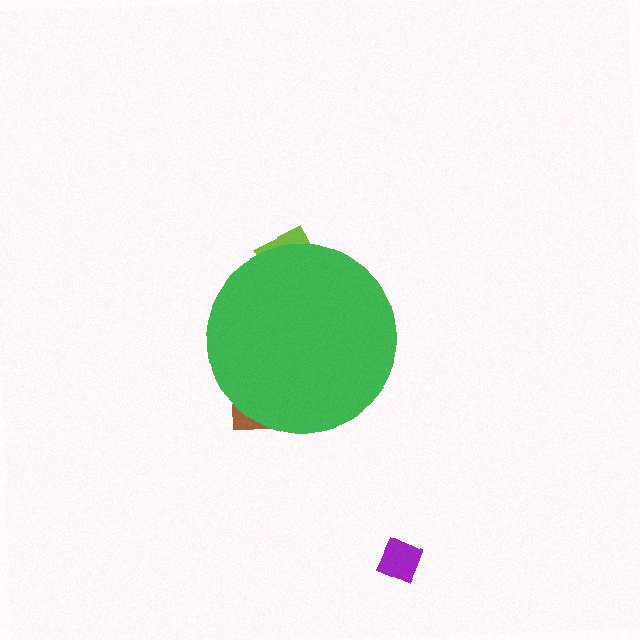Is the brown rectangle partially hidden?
Yes, the brown rectangle is partially hidden behind the green circle.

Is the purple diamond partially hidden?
No, the purple diamond is fully visible.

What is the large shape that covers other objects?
A green circle.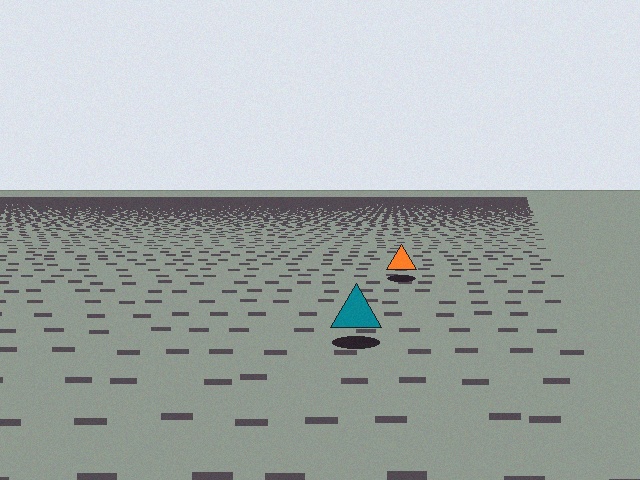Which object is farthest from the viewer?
The orange triangle is farthest from the viewer. It appears smaller and the ground texture around it is denser.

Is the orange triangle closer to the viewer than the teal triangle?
No. The teal triangle is closer — you can tell from the texture gradient: the ground texture is coarser near it.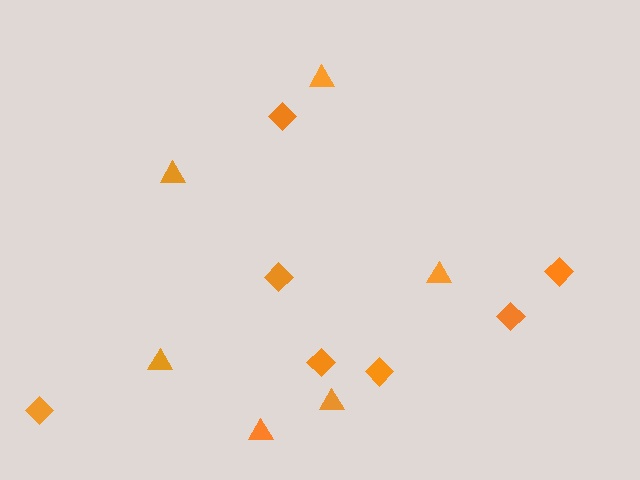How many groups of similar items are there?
There are 2 groups: one group of triangles (6) and one group of diamonds (7).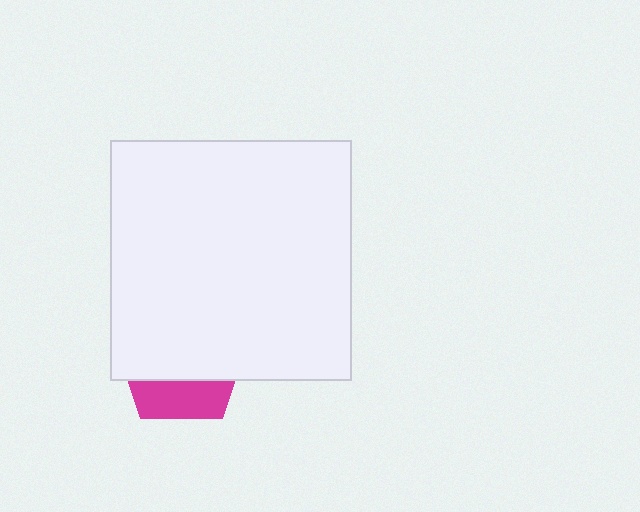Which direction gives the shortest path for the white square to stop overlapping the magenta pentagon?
Moving up gives the shortest separation.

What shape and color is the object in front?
The object in front is a white square.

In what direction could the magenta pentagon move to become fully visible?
The magenta pentagon could move down. That would shift it out from behind the white square entirely.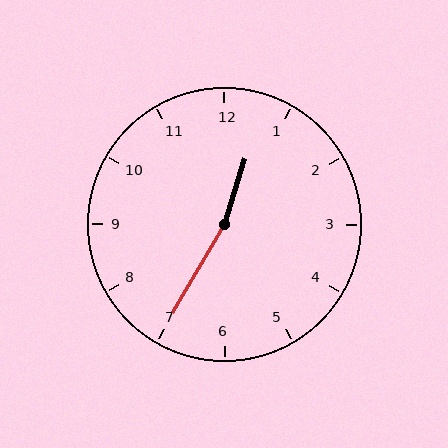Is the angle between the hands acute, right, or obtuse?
It is obtuse.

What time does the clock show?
12:35.